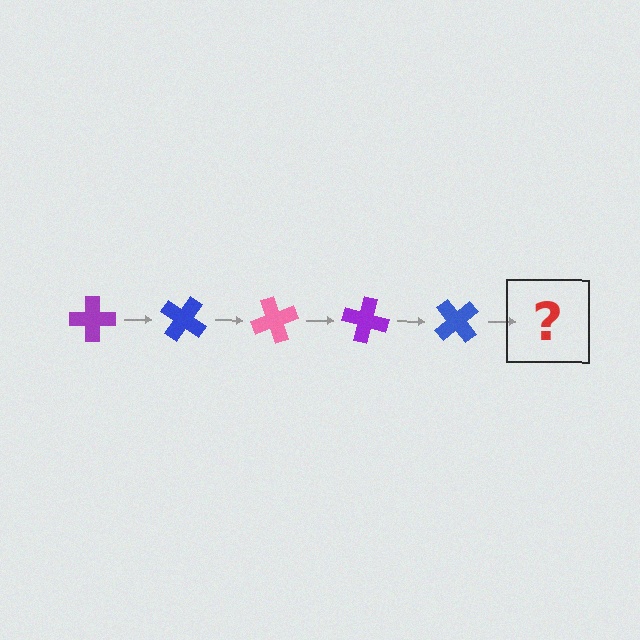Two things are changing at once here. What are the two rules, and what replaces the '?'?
The two rules are that it rotates 35 degrees each step and the color cycles through purple, blue, and pink. The '?' should be a pink cross, rotated 175 degrees from the start.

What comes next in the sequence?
The next element should be a pink cross, rotated 175 degrees from the start.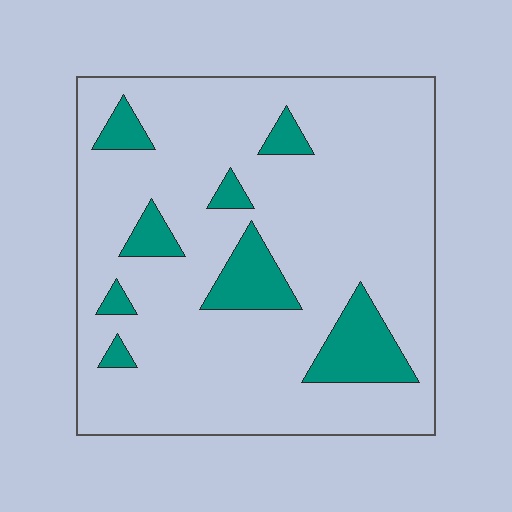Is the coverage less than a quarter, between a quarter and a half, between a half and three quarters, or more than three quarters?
Less than a quarter.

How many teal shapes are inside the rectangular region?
8.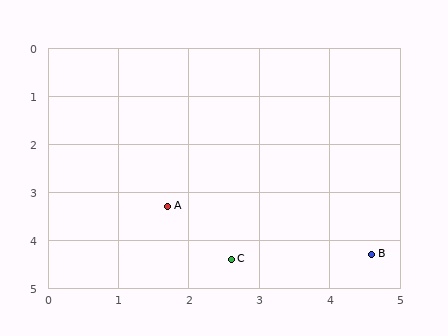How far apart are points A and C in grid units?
Points A and C are about 1.4 grid units apart.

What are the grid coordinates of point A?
Point A is at approximately (1.7, 3.3).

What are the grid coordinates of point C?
Point C is at approximately (2.6, 4.4).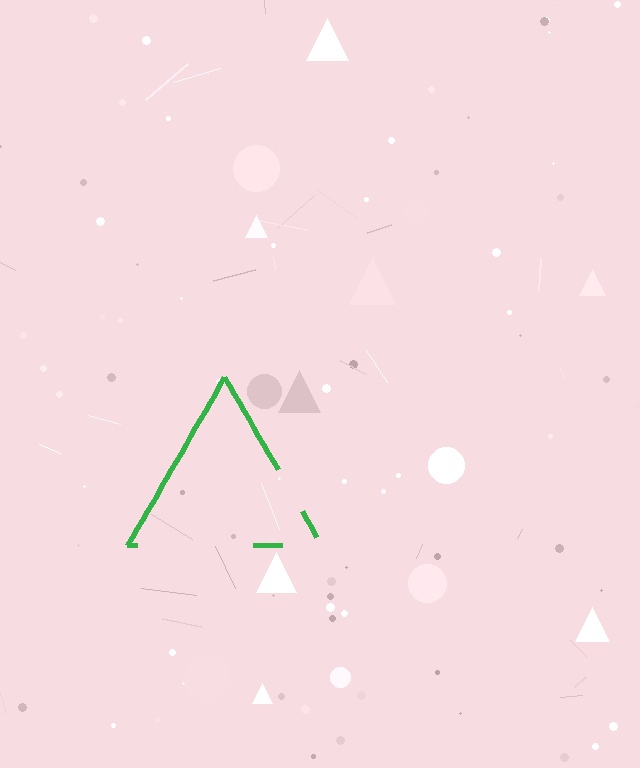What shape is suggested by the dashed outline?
The dashed outline suggests a triangle.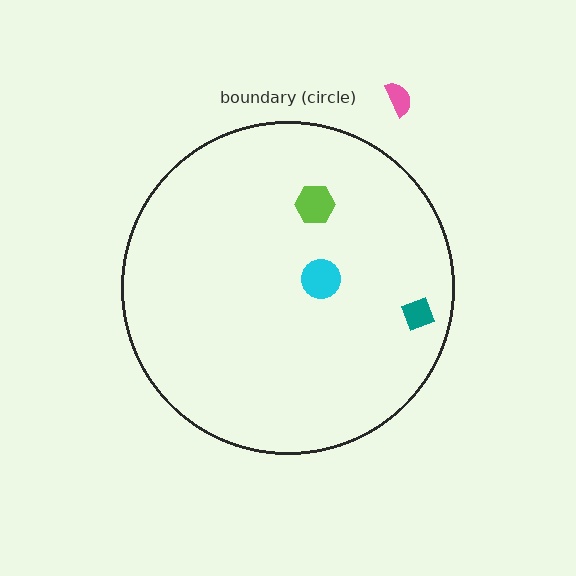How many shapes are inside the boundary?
3 inside, 1 outside.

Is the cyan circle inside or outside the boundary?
Inside.